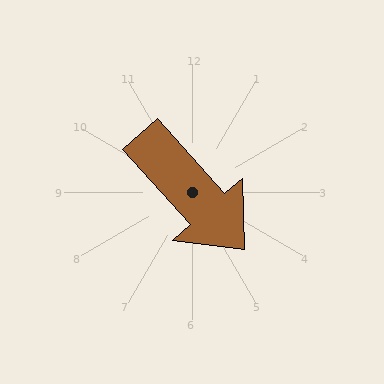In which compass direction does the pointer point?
Southeast.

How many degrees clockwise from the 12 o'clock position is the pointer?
Approximately 138 degrees.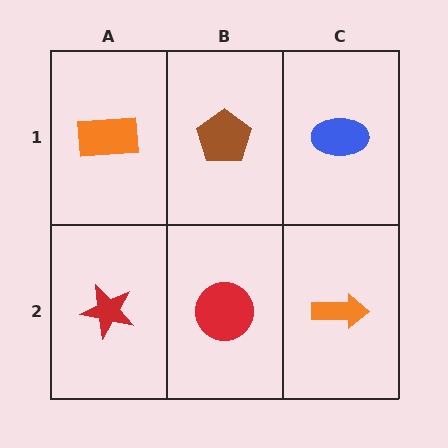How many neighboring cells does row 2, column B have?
3.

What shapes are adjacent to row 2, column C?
A blue ellipse (row 1, column C), a red circle (row 2, column B).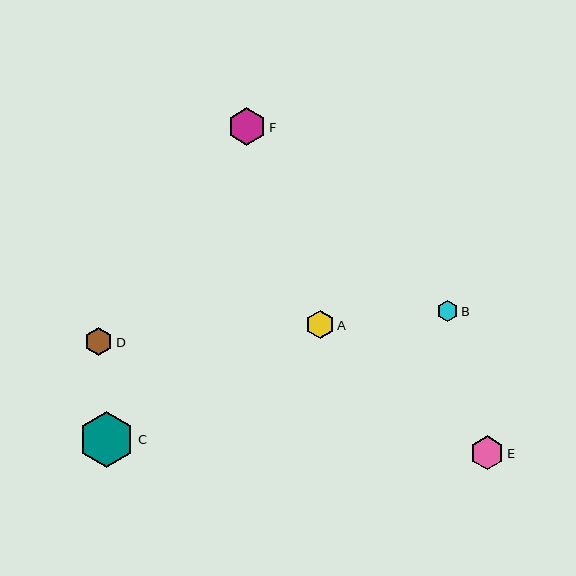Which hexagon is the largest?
Hexagon C is the largest with a size of approximately 56 pixels.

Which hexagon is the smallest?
Hexagon B is the smallest with a size of approximately 21 pixels.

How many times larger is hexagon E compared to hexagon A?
Hexagon E is approximately 1.2 times the size of hexagon A.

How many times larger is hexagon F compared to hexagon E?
Hexagon F is approximately 1.1 times the size of hexagon E.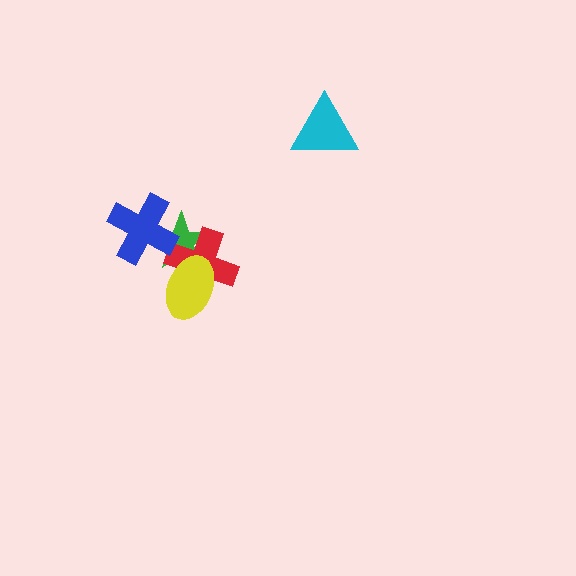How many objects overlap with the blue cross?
1 object overlaps with the blue cross.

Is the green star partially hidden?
Yes, it is partially covered by another shape.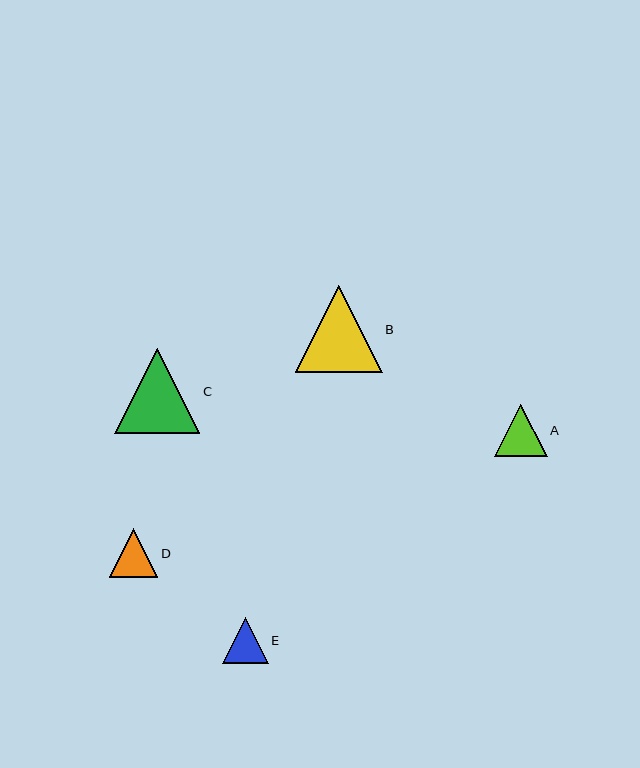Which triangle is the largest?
Triangle B is the largest with a size of approximately 87 pixels.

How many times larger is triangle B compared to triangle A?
Triangle B is approximately 1.7 times the size of triangle A.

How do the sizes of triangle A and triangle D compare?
Triangle A and triangle D are approximately the same size.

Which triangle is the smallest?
Triangle E is the smallest with a size of approximately 46 pixels.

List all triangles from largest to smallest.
From largest to smallest: B, C, A, D, E.